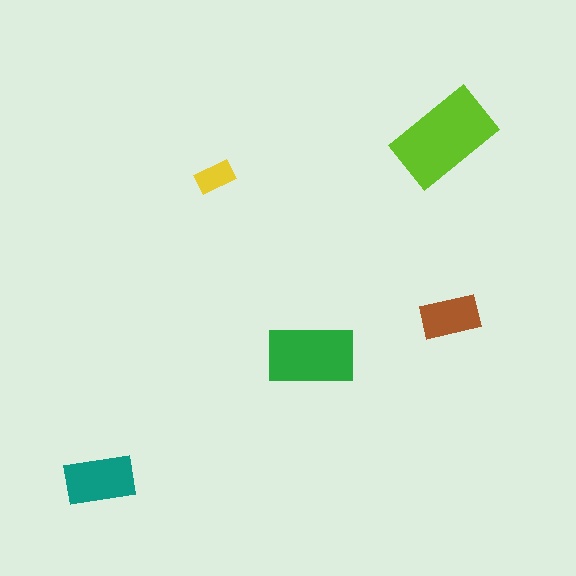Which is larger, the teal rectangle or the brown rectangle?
The teal one.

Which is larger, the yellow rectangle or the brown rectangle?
The brown one.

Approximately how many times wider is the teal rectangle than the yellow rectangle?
About 2 times wider.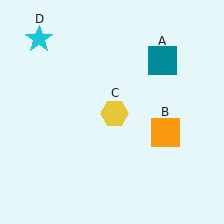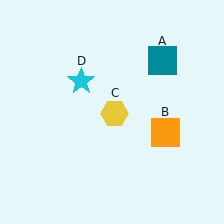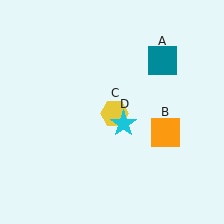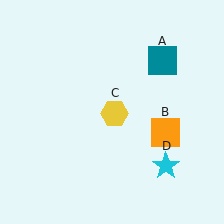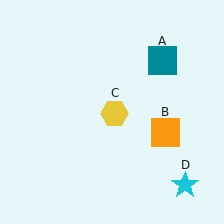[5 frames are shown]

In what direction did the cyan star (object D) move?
The cyan star (object D) moved down and to the right.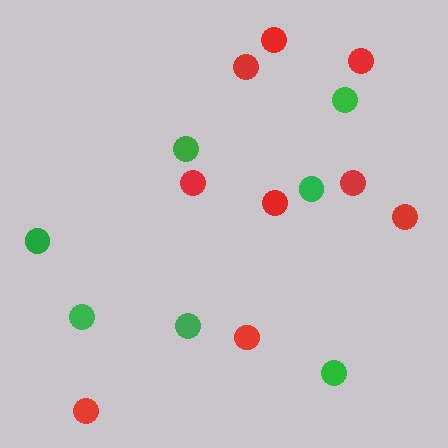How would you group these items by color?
There are 2 groups: one group of green circles (7) and one group of red circles (9).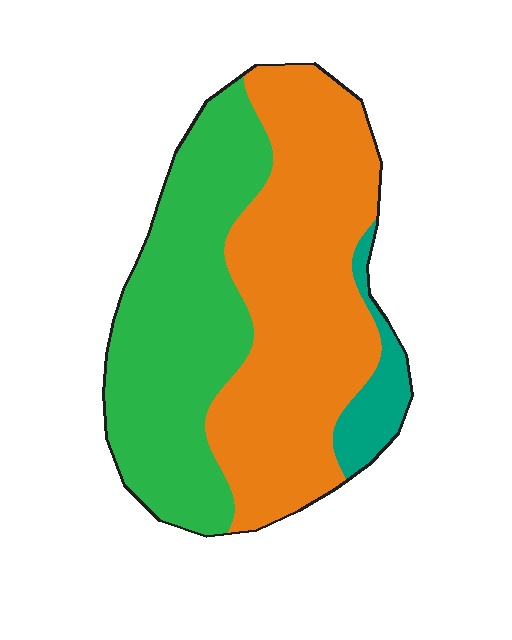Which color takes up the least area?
Teal, at roughly 5%.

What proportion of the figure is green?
Green covers 42% of the figure.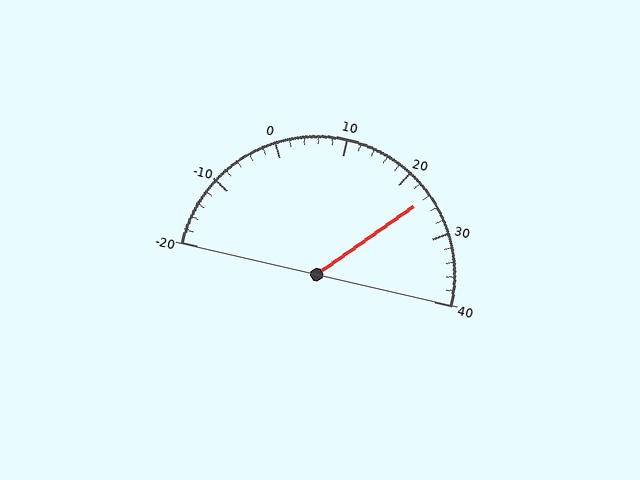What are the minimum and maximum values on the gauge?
The gauge ranges from -20 to 40.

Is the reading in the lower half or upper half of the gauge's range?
The reading is in the upper half of the range (-20 to 40).